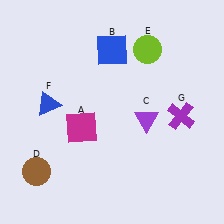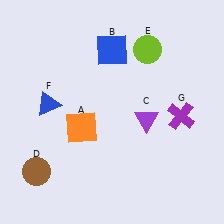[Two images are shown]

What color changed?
The square (A) changed from magenta in Image 1 to orange in Image 2.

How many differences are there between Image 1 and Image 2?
There is 1 difference between the two images.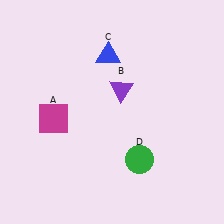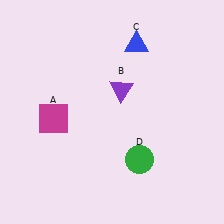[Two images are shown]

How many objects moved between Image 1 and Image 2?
1 object moved between the two images.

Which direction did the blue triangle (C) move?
The blue triangle (C) moved right.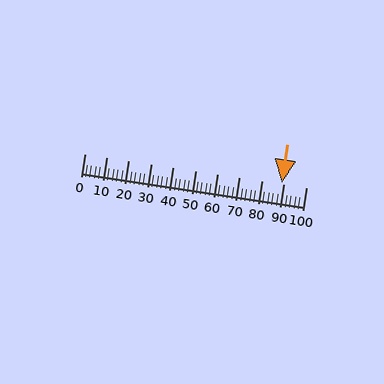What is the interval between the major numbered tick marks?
The major tick marks are spaced 10 units apart.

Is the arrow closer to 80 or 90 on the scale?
The arrow is closer to 90.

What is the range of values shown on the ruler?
The ruler shows values from 0 to 100.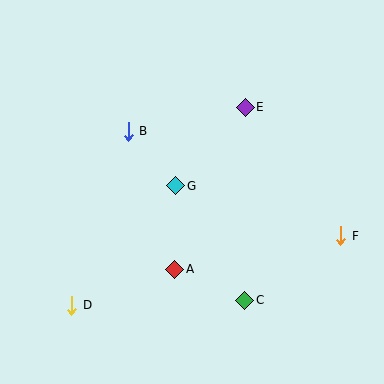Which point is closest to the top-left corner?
Point B is closest to the top-left corner.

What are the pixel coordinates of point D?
Point D is at (72, 305).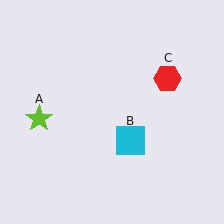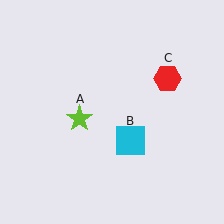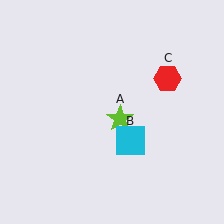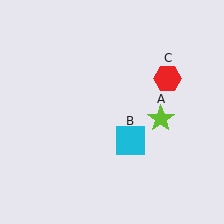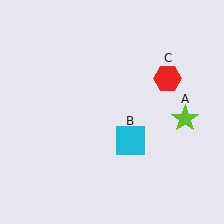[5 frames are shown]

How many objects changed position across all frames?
1 object changed position: lime star (object A).